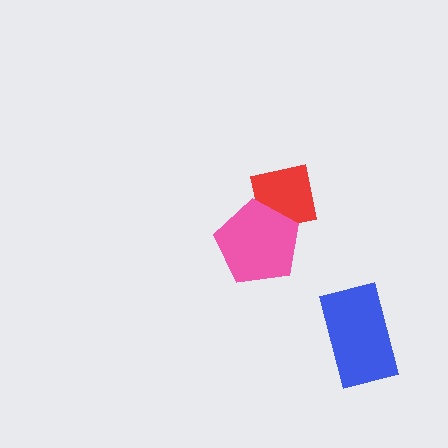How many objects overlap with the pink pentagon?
1 object overlaps with the pink pentagon.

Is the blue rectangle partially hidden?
No, no other shape covers it.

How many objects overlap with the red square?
1 object overlaps with the red square.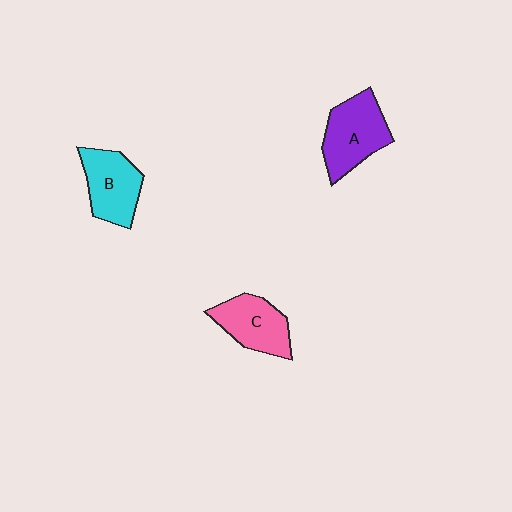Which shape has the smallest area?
Shape C (pink).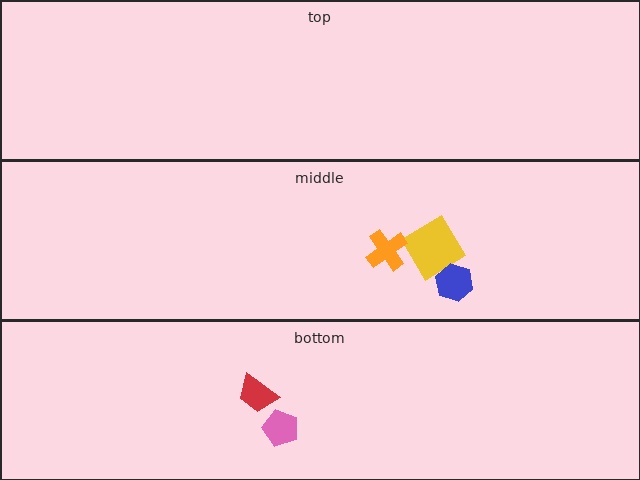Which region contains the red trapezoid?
The bottom region.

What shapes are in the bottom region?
The pink pentagon, the red trapezoid.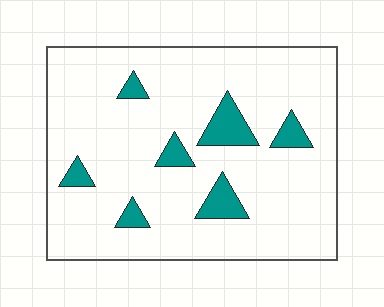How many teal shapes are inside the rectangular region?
7.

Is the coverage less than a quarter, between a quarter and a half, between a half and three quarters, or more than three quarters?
Less than a quarter.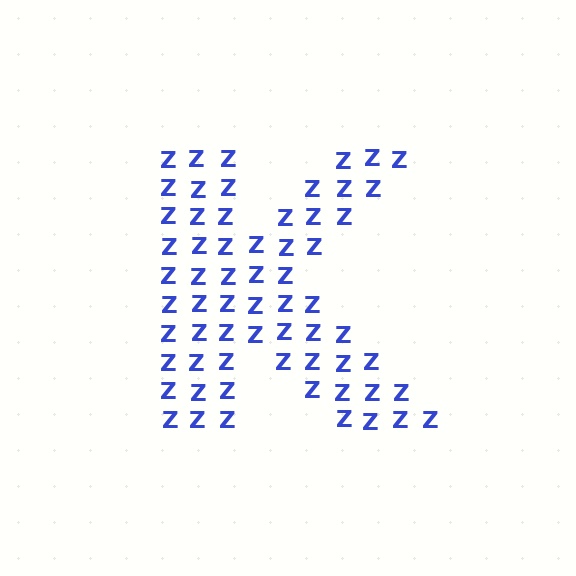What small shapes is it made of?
It is made of small letter Z's.